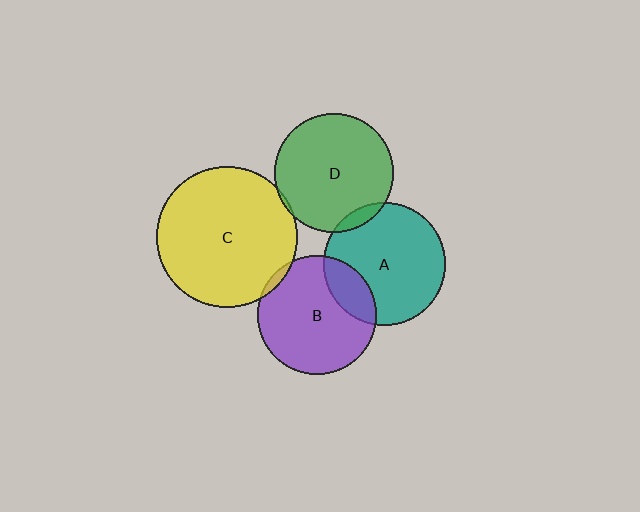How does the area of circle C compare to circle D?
Approximately 1.4 times.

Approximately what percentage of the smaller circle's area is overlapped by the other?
Approximately 5%.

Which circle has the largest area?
Circle C (yellow).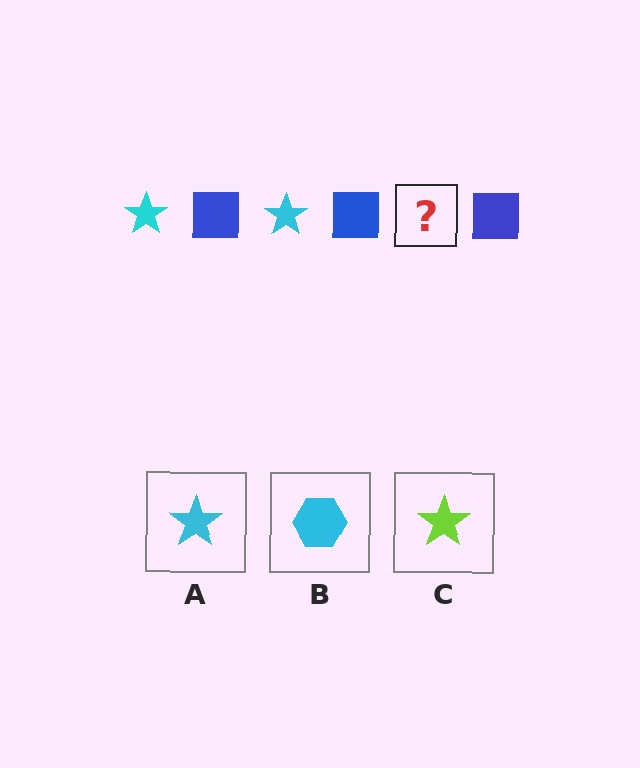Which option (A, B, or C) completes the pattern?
A.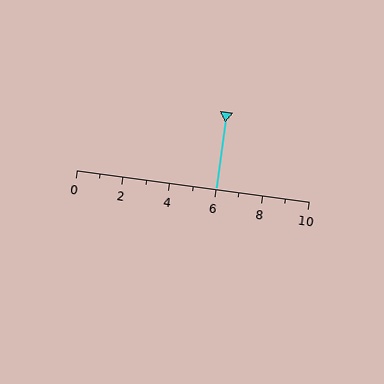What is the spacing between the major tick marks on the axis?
The major ticks are spaced 2 apart.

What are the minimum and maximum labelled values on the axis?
The axis runs from 0 to 10.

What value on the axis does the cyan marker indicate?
The marker indicates approximately 6.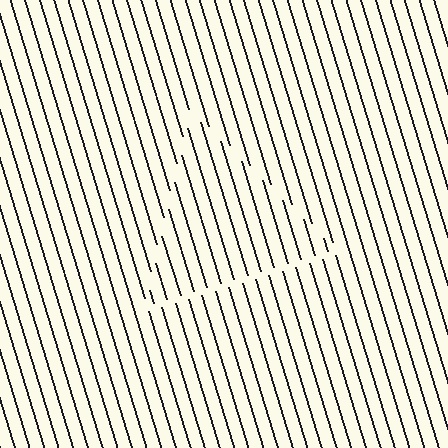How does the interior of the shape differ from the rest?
The interior of the shape contains the same grating, shifted by half a period — the contour is defined by the phase discontinuity where line-ends from the inner and outer gratings abut.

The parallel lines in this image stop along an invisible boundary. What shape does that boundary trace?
An illusory triangle. The interior of the shape contains the same grating, shifted by half a period — the contour is defined by the phase discontinuity where line-ends from the inner and outer gratings abut.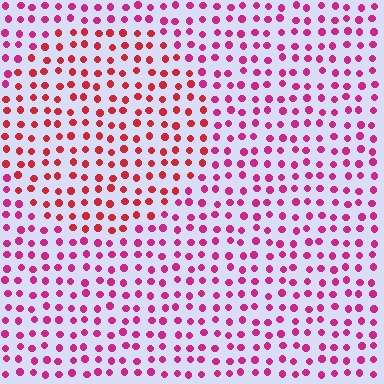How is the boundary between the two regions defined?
The boundary is defined purely by a slight shift in hue (about 30 degrees). Spacing, size, and orientation are identical on both sides.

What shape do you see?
I see a circle.